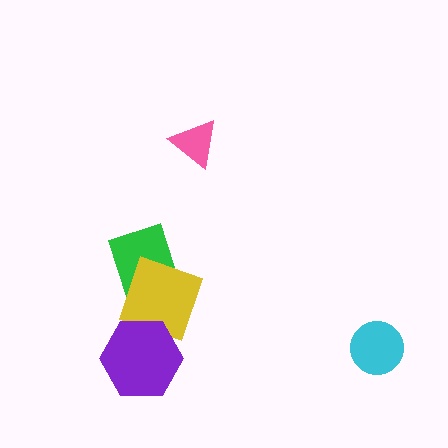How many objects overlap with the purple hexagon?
1 object overlaps with the purple hexagon.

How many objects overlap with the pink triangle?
0 objects overlap with the pink triangle.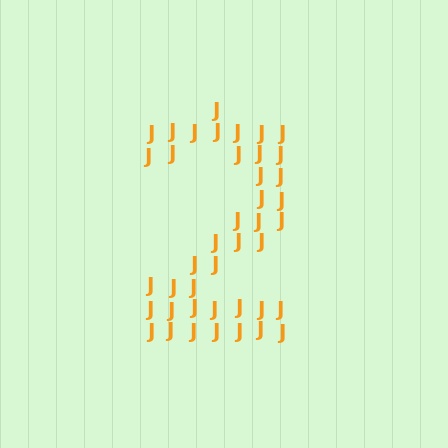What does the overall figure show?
The overall figure shows the digit 2.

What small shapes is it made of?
It is made of small letter J's.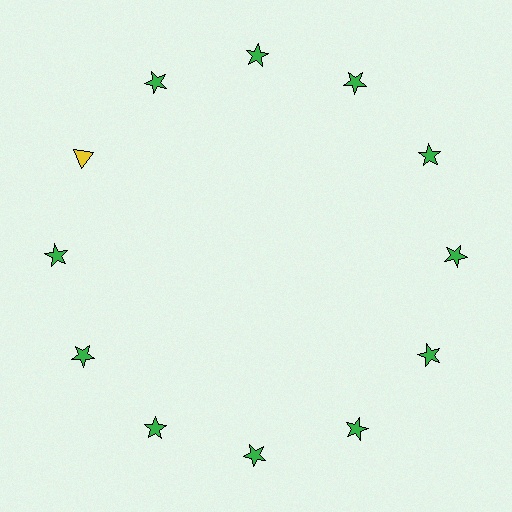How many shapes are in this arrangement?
There are 12 shapes arranged in a ring pattern.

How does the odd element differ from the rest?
It differs in both color (yellow instead of green) and shape (triangle instead of star).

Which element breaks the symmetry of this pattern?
The yellow triangle at roughly the 10 o'clock position breaks the symmetry. All other shapes are green stars.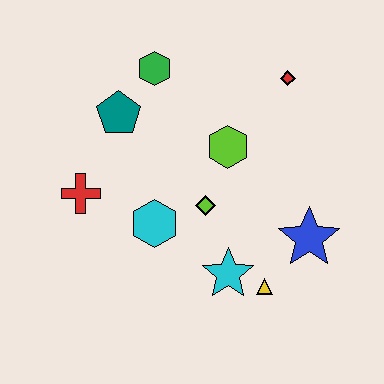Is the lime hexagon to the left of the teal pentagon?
No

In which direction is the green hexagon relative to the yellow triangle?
The green hexagon is above the yellow triangle.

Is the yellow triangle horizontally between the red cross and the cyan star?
No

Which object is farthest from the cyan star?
The green hexagon is farthest from the cyan star.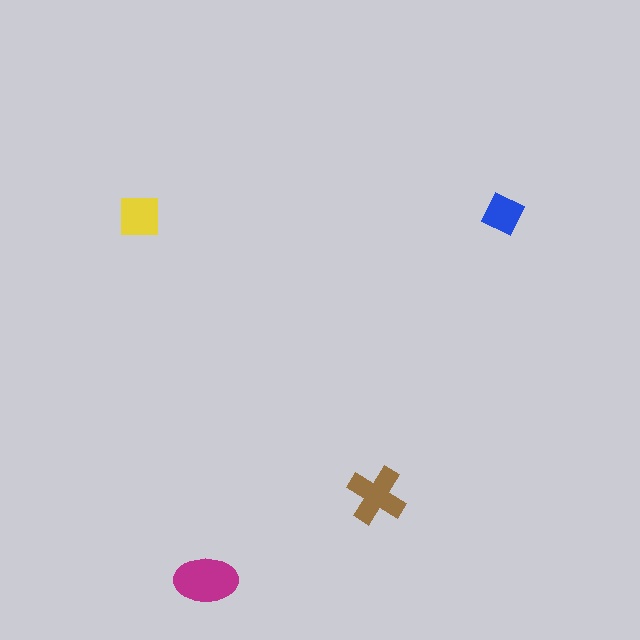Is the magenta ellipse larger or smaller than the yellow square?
Larger.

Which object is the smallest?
The blue diamond.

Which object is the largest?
The magenta ellipse.